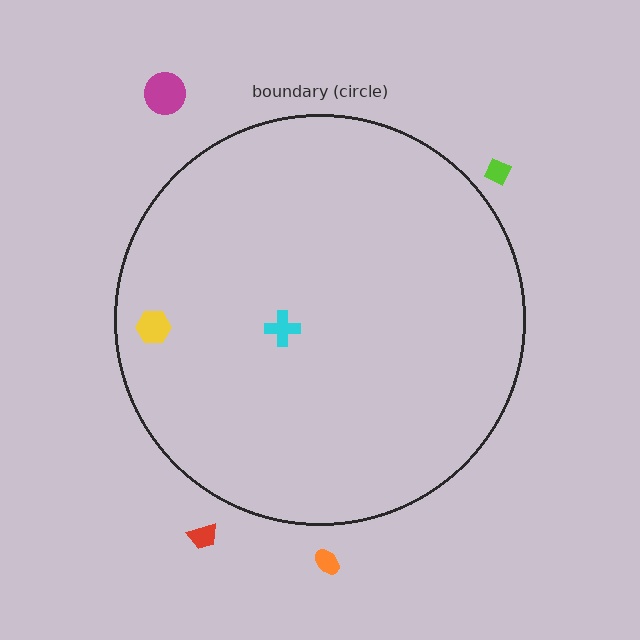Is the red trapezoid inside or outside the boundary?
Outside.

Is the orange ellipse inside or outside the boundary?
Outside.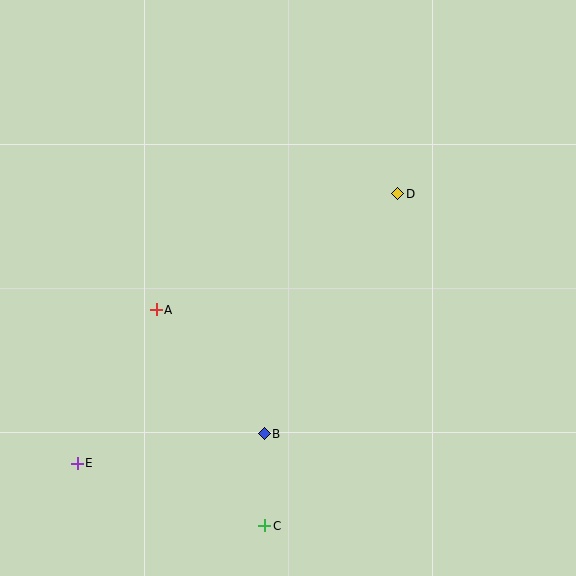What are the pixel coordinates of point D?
Point D is at (398, 194).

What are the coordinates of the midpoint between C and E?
The midpoint between C and E is at (171, 495).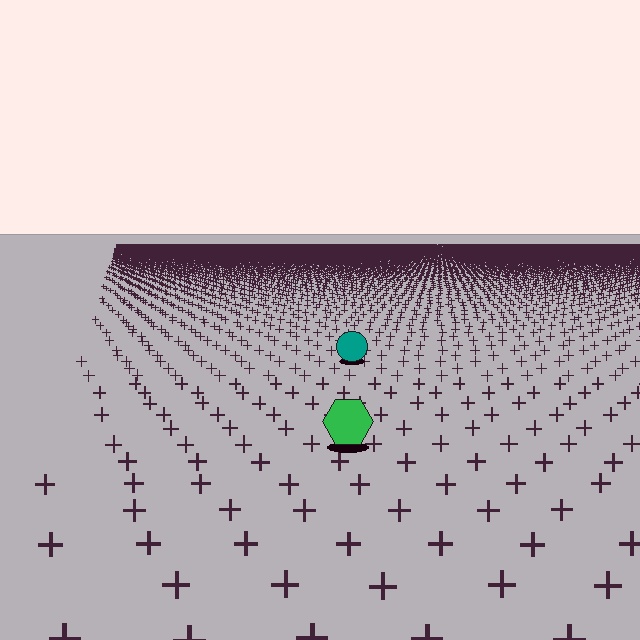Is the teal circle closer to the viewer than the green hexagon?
No. The green hexagon is closer — you can tell from the texture gradient: the ground texture is coarser near it.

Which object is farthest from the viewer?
The teal circle is farthest from the viewer. It appears smaller and the ground texture around it is denser.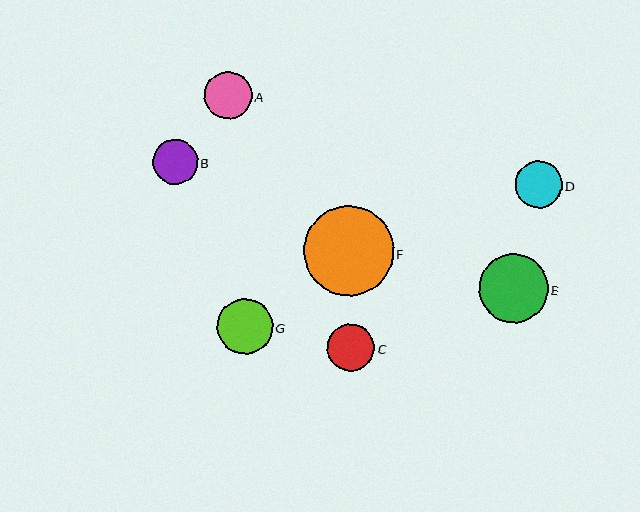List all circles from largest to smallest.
From largest to smallest: F, E, G, A, C, D, B.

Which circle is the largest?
Circle F is the largest with a size of approximately 89 pixels.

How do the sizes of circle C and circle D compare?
Circle C and circle D are approximately the same size.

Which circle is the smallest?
Circle B is the smallest with a size of approximately 45 pixels.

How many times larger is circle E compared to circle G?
Circle E is approximately 1.2 times the size of circle G.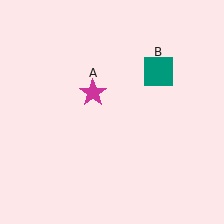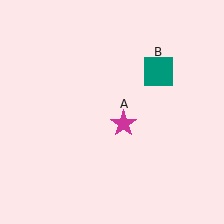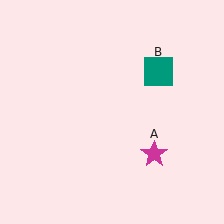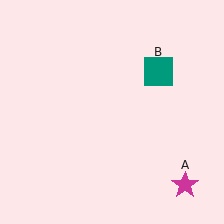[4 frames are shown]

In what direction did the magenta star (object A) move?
The magenta star (object A) moved down and to the right.